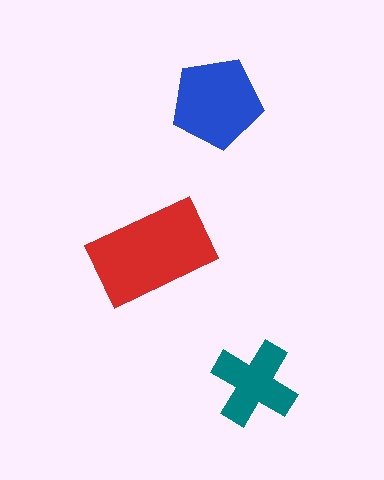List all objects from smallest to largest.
The teal cross, the blue pentagon, the red rectangle.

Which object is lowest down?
The teal cross is bottommost.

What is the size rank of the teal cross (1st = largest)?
3rd.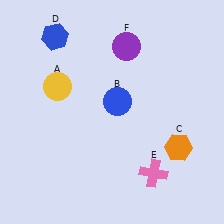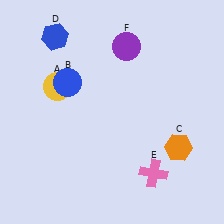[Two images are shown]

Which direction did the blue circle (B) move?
The blue circle (B) moved left.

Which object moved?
The blue circle (B) moved left.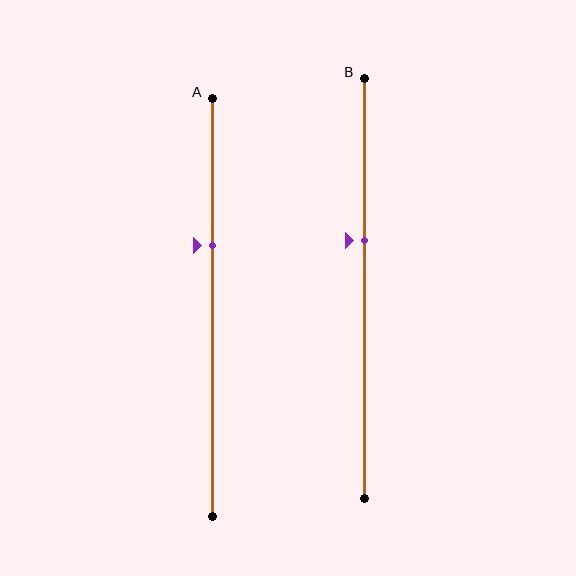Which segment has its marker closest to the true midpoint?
Segment B has its marker closest to the true midpoint.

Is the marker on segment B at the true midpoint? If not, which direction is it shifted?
No, the marker on segment B is shifted upward by about 11% of the segment length.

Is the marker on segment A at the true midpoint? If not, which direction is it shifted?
No, the marker on segment A is shifted upward by about 15% of the segment length.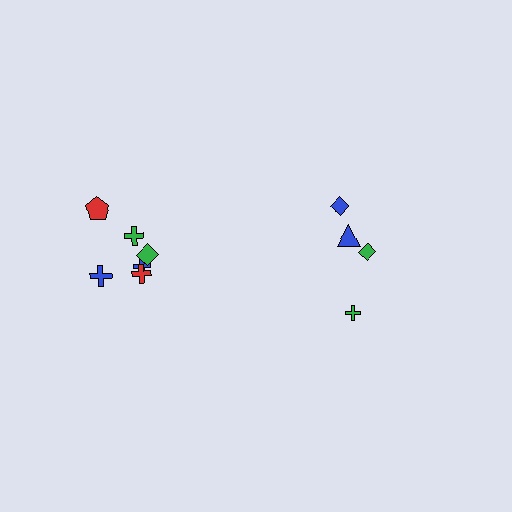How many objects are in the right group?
There are 4 objects.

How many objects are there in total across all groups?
There are 10 objects.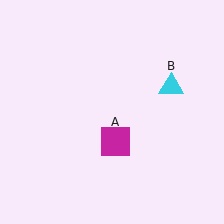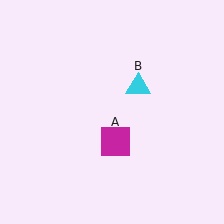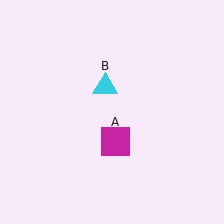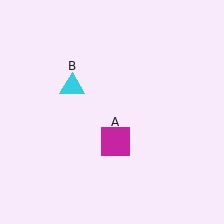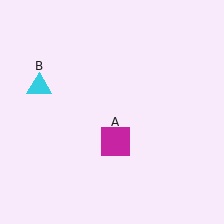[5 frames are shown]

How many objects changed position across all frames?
1 object changed position: cyan triangle (object B).